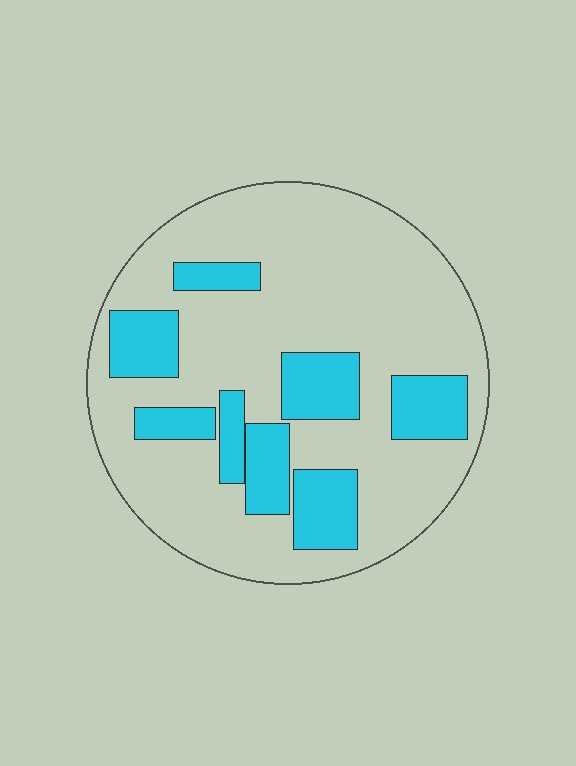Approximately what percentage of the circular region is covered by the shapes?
Approximately 25%.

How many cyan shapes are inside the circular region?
8.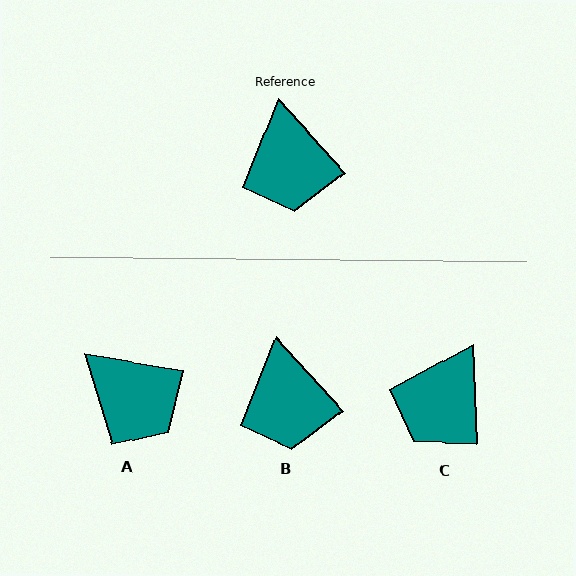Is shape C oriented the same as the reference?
No, it is off by about 40 degrees.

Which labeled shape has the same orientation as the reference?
B.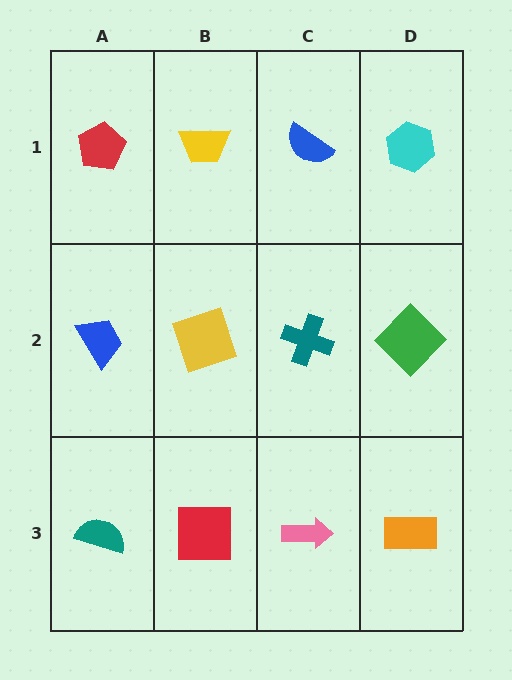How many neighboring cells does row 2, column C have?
4.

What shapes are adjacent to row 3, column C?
A teal cross (row 2, column C), a red square (row 3, column B), an orange rectangle (row 3, column D).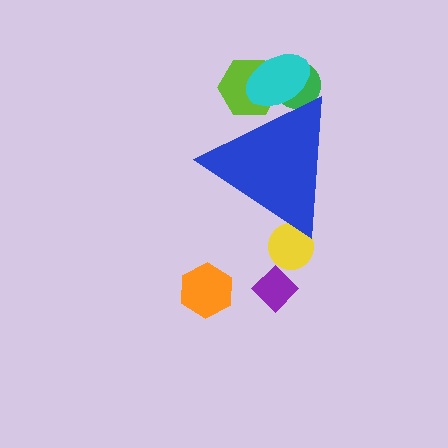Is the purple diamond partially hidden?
No, the purple diamond is fully visible.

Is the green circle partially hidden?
Yes, the green circle is partially hidden behind the blue triangle.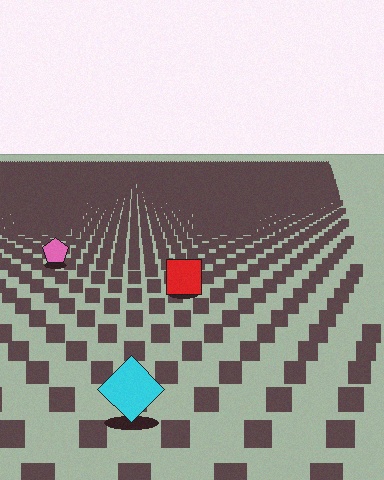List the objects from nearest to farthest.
From nearest to farthest: the cyan diamond, the red square, the pink pentagon.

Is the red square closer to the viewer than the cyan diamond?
No. The cyan diamond is closer — you can tell from the texture gradient: the ground texture is coarser near it.